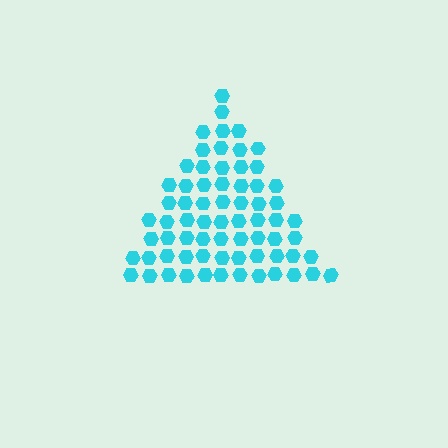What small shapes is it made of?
It is made of small hexagons.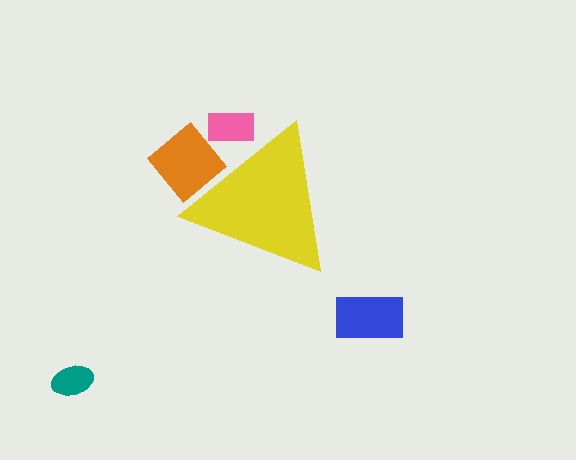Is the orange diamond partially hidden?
Yes, the orange diamond is partially hidden behind the yellow triangle.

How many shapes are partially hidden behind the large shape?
2 shapes are partially hidden.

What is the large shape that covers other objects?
A yellow triangle.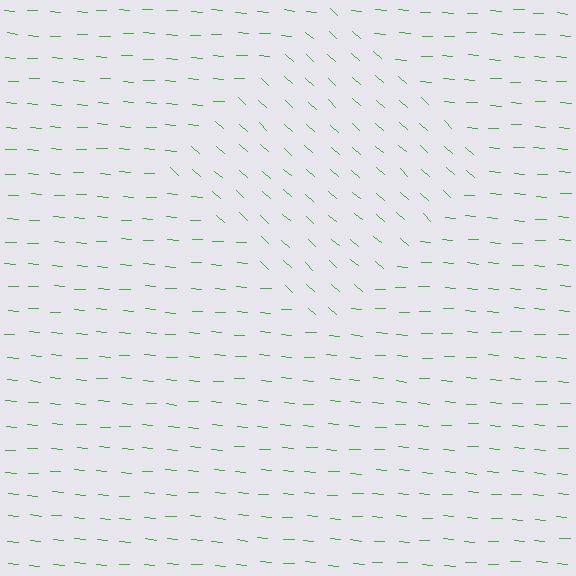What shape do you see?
I see a diamond.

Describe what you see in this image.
The image is filled with small green line segments. A diamond region in the image has lines oriented differently from the surrounding lines, creating a visible texture boundary.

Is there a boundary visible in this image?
Yes, there is a texture boundary formed by a change in line orientation.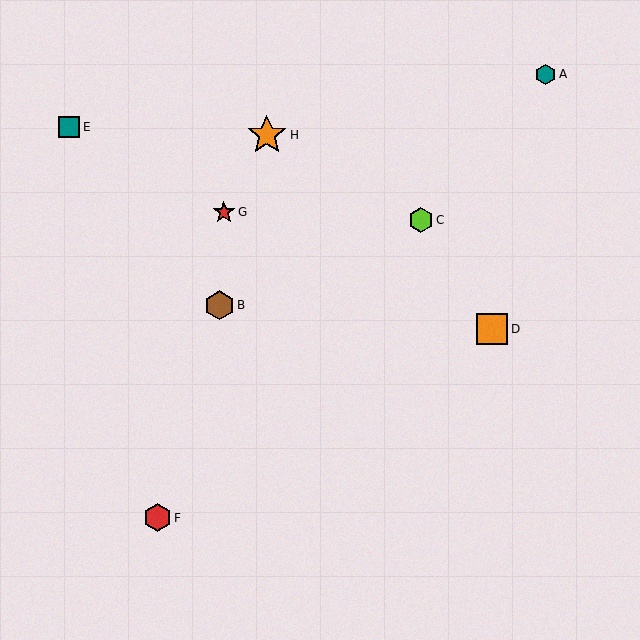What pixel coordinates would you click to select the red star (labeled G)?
Click at (224, 212) to select the red star G.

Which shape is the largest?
The orange star (labeled H) is the largest.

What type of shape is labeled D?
Shape D is an orange square.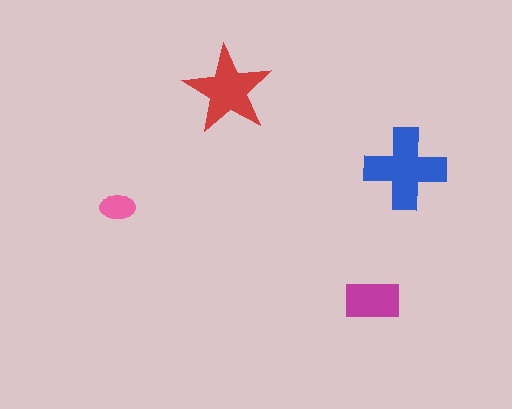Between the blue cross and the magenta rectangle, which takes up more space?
The blue cross.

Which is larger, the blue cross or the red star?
The blue cross.